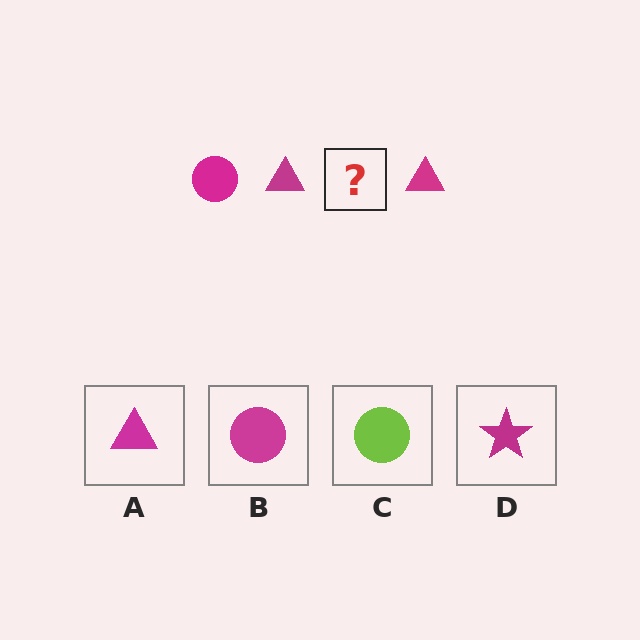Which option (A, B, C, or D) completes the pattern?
B.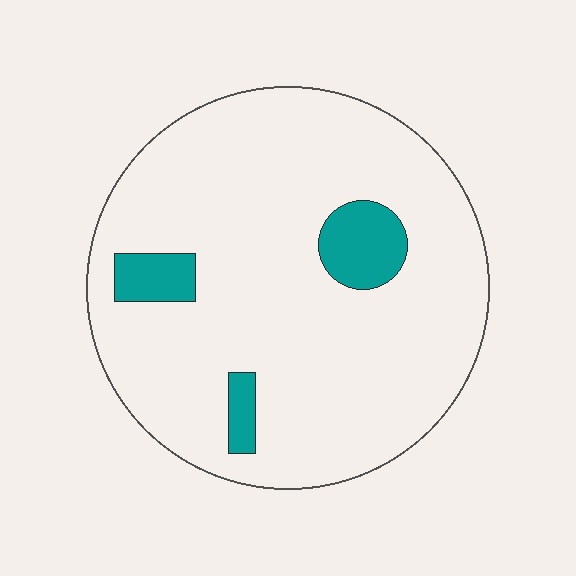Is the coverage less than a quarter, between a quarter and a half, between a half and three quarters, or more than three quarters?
Less than a quarter.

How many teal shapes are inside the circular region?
3.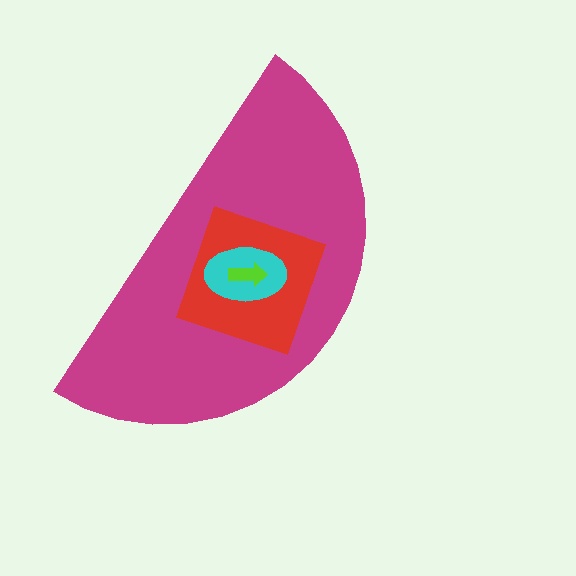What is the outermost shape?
The magenta semicircle.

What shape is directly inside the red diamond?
The cyan ellipse.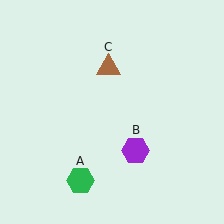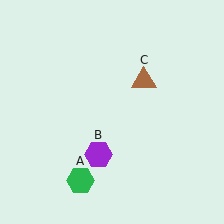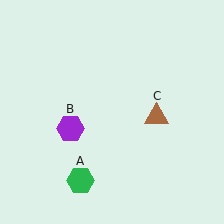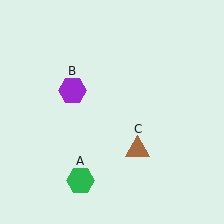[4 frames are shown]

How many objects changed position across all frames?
2 objects changed position: purple hexagon (object B), brown triangle (object C).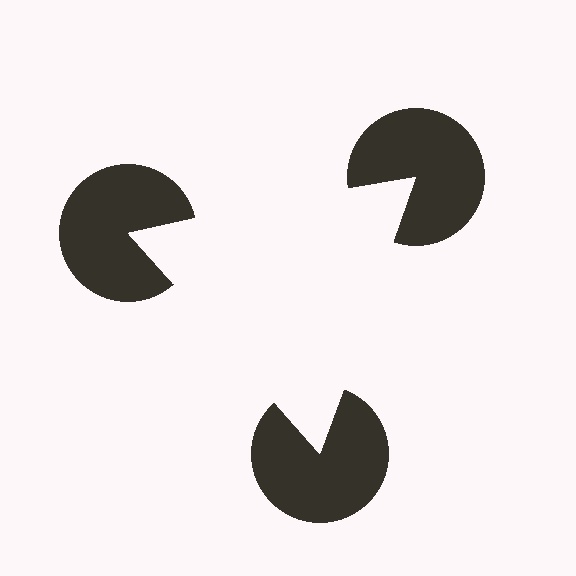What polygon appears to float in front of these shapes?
An illusory triangle — its edges are inferred from the aligned wedge cuts in the pac-man discs, not physically drawn.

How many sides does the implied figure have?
3 sides.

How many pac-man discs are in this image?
There are 3 — one at each vertex of the illusory triangle.